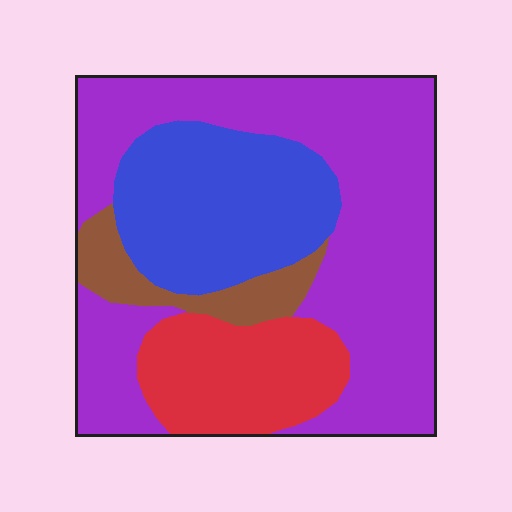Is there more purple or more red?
Purple.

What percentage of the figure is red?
Red takes up about one sixth (1/6) of the figure.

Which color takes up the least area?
Brown, at roughly 10%.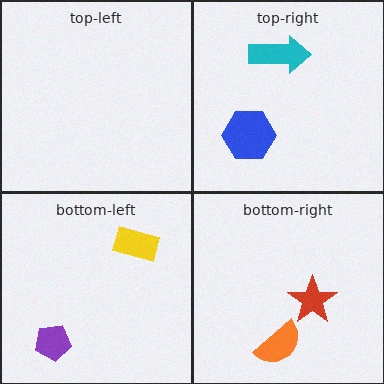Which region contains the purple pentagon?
The bottom-left region.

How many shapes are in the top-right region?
2.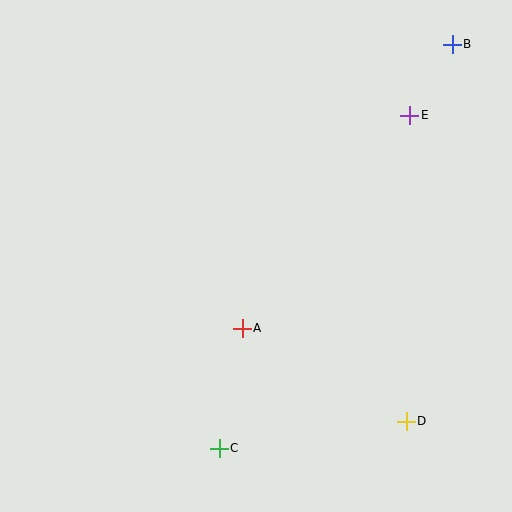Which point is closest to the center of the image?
Point A at (242, 328) is closest to the center.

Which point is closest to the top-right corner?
Point B is closest to the top-right corner.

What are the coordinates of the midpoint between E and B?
The midpoint between E and B is at (431, 80).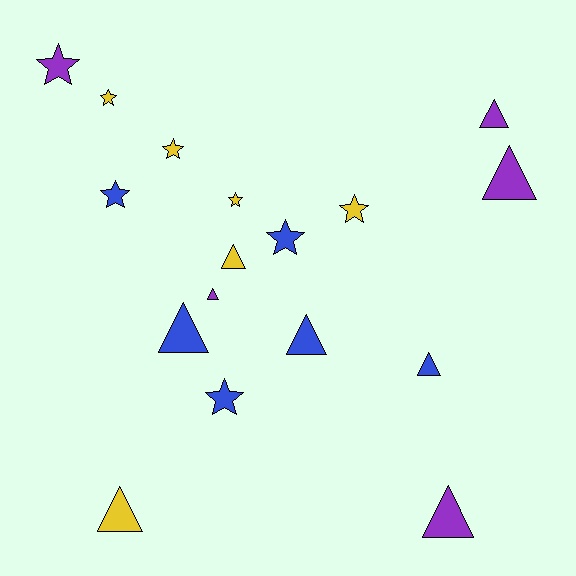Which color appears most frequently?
Blue, with 6 objects.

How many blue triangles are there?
There are 3 blue triangles.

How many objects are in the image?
There are 17 objects.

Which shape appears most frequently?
Triangle, with 9 objects.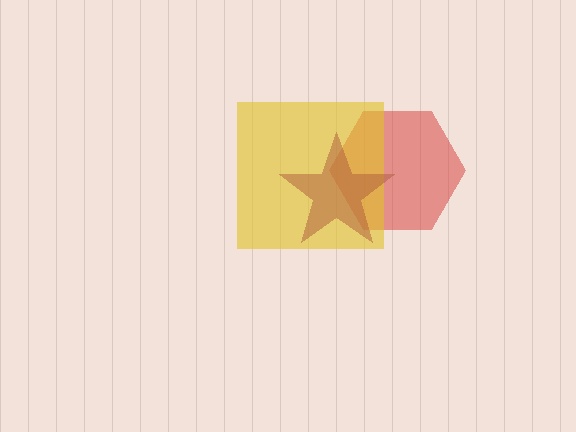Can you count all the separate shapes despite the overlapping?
Yes, there are 3 separate shapes.